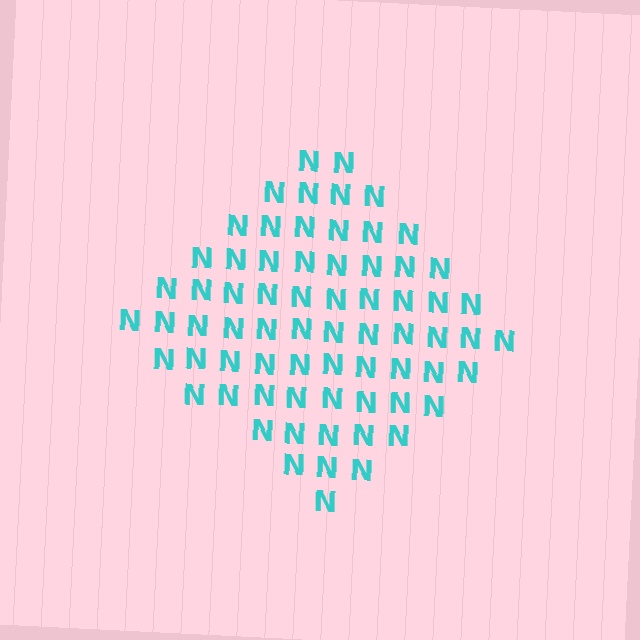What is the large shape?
The large shape is a diamond.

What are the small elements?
The small elements are letter N's.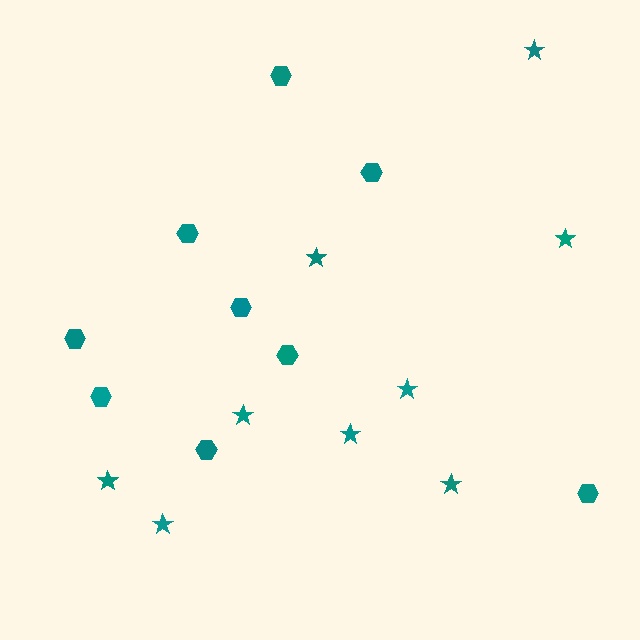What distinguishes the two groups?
There are 2 groups: one group of hexagons (9) and one group of stars (9).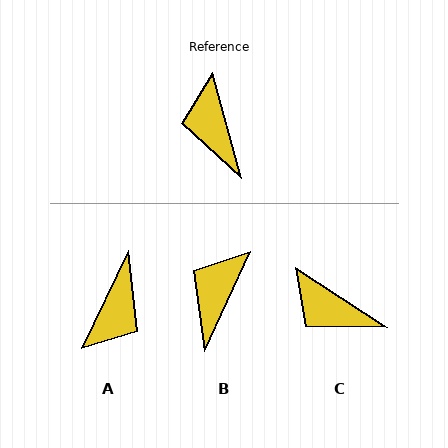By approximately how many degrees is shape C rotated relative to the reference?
Approximately 41 degrees counter-clockwise.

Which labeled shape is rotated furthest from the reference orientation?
A, about 139 degrees away.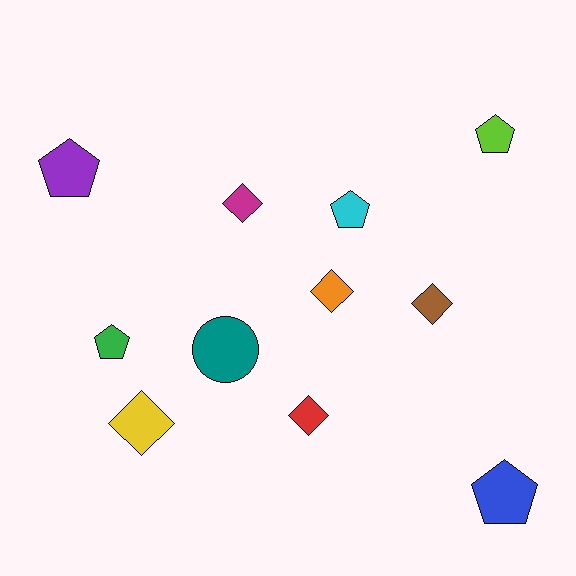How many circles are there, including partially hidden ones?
There is 1 circle.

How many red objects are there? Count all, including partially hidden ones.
There is 1 red object.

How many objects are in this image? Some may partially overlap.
There are 11 objects.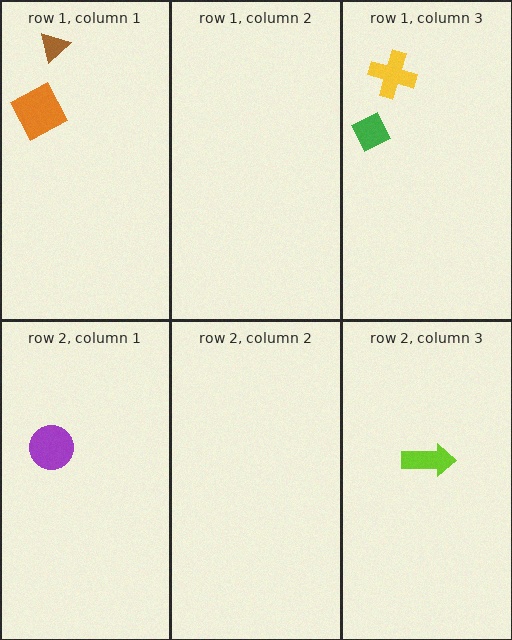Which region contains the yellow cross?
The row 1, column 3 region.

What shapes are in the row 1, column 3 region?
The yellow cross, the green diamond.